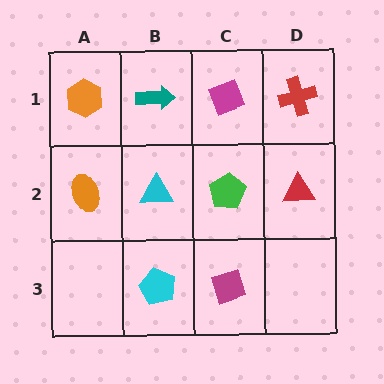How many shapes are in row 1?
4 shapes.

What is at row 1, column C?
A magenta diamond.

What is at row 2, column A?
An orange ellipse.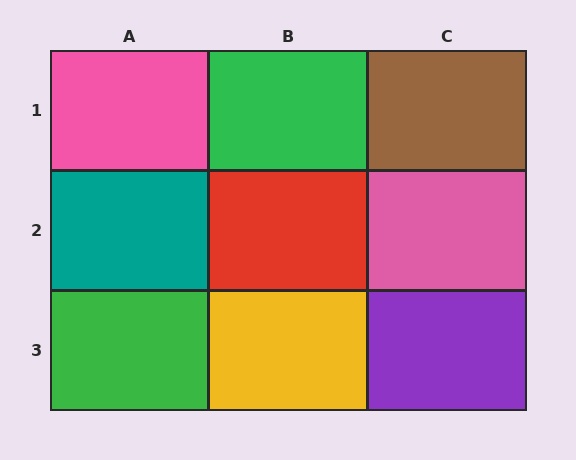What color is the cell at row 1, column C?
Brown.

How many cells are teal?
1 cell is teal.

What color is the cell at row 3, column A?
Green.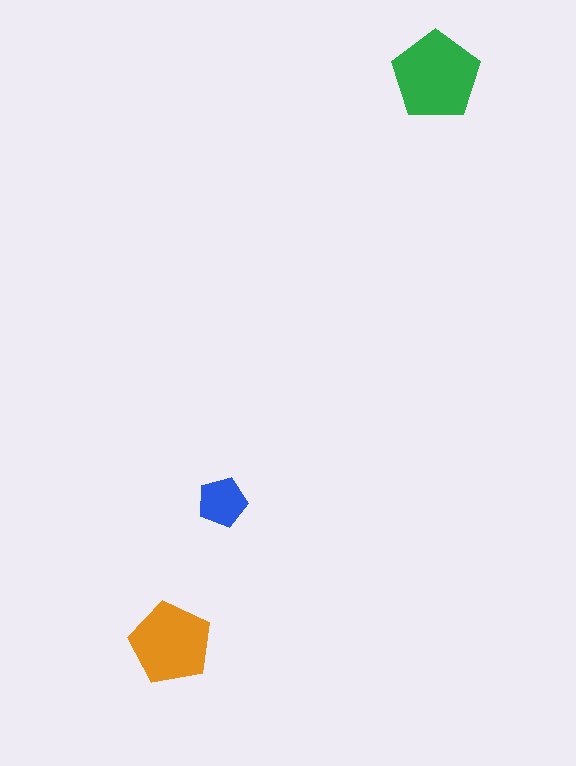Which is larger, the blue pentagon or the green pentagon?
The green one.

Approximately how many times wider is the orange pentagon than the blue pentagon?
About 1.5 times wider.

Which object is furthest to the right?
The green pentagon is rightmost.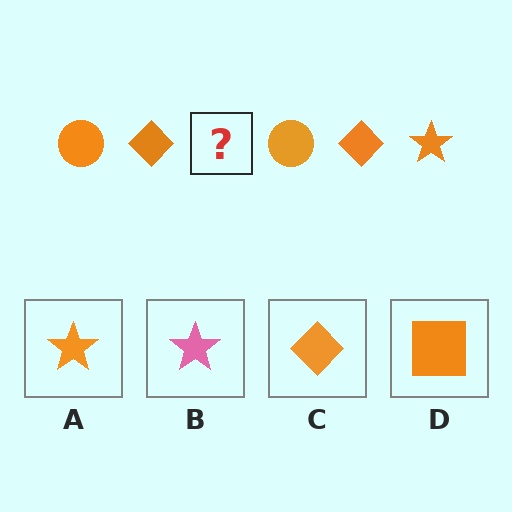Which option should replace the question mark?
Option A.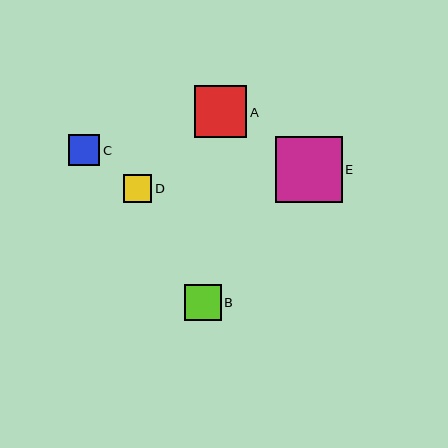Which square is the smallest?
Square D is the smallest with a size of approximately 29 pixels.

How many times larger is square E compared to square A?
Square E is approximately 1.3 times the size of square A.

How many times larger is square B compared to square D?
Square B is approximately 1.3 times the size of square D.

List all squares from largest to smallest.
From largest to smallest: E, A, B, C, D.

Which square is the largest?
Square E is the largest with a size of approximately 66 pixels.